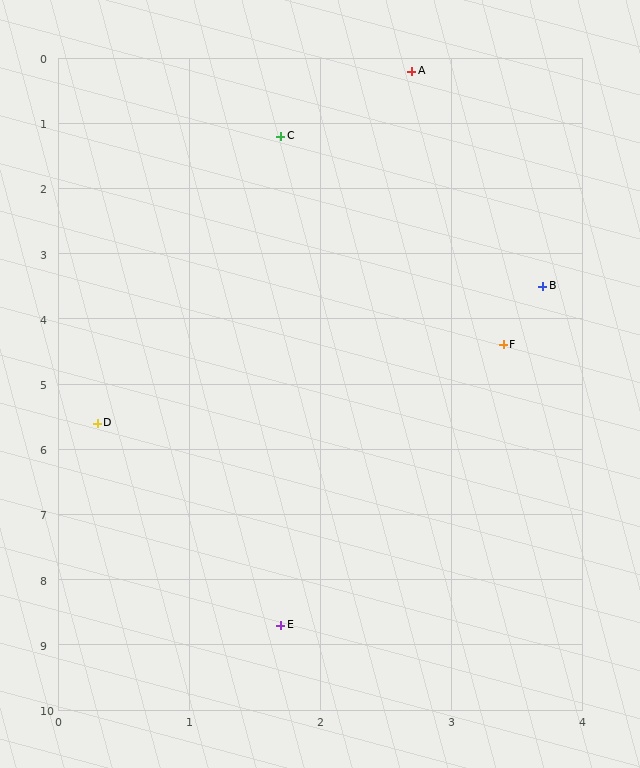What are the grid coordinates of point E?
Point E is at approximately (1.7, 8.7).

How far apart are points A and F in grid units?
Points A and F are about 4.3 grid units apart.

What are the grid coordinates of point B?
Point B is at approximately (3.7, 3.5).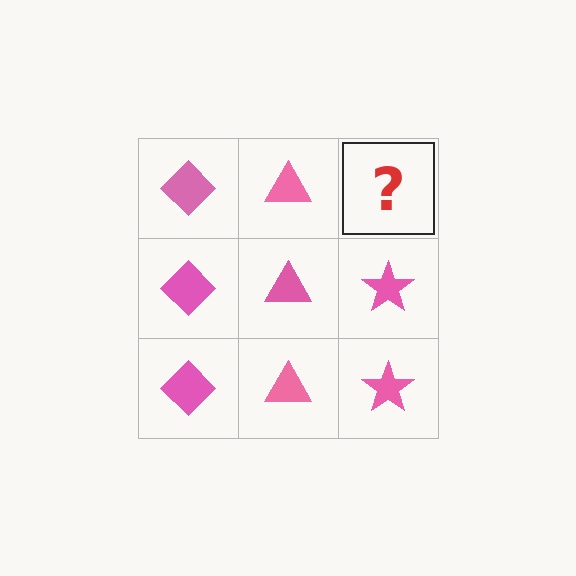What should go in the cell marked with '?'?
The missing cell should contain a pink star.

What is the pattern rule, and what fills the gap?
The rule is that each column has a consistent shape. The gap should be filled with a pink star.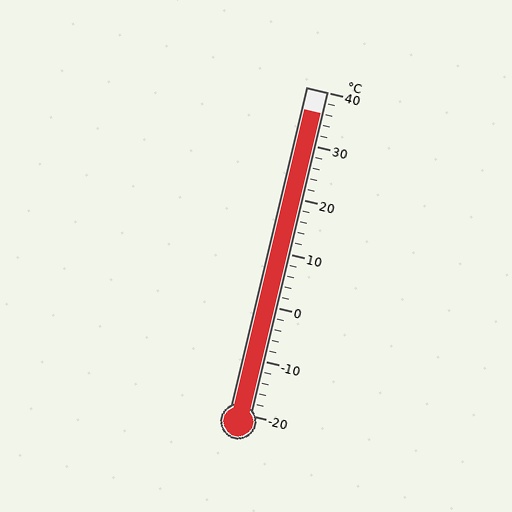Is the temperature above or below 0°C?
The temperature is above 0°C.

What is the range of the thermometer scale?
The thermometer scale ranges from -20°C to 40°C.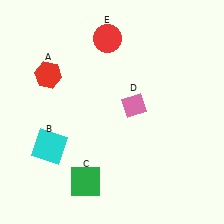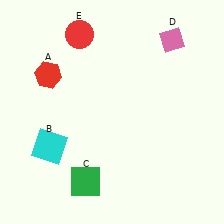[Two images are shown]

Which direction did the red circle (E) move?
The red circle (E) moved left.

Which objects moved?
The objects that moved are: the pink diamond (D), the red circle (E).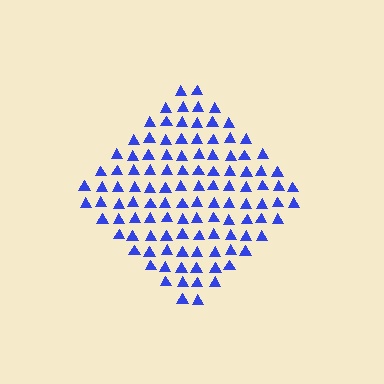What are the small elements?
The small elements are triangles.